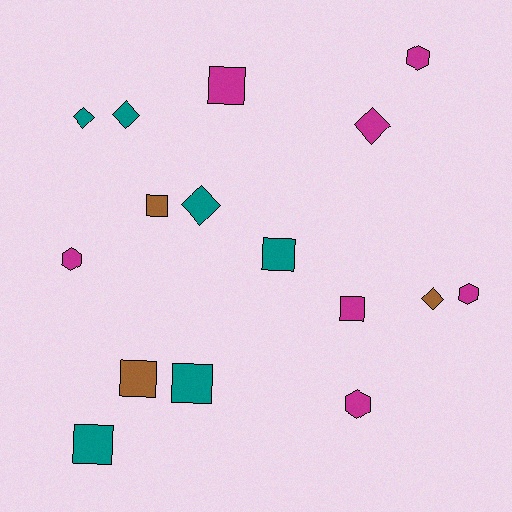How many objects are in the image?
There are 16 objects.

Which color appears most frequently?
Magenta, with 7 objects.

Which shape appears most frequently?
Square, with 7 objects.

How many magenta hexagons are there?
There are 4 magenta hexagons.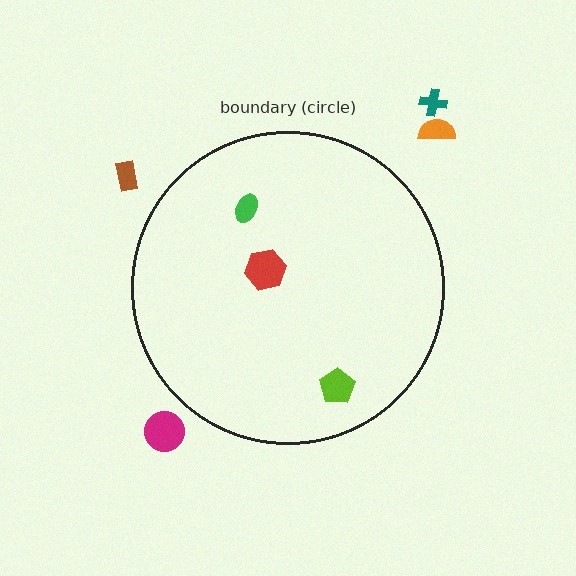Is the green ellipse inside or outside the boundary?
Inside.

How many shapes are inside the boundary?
3 inside, 4 outside.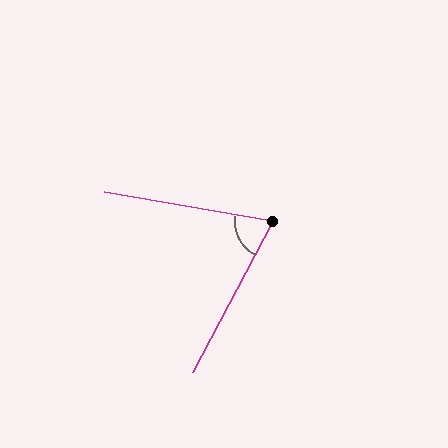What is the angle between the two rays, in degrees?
Approximately 72 degrees.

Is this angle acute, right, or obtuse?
It is acute.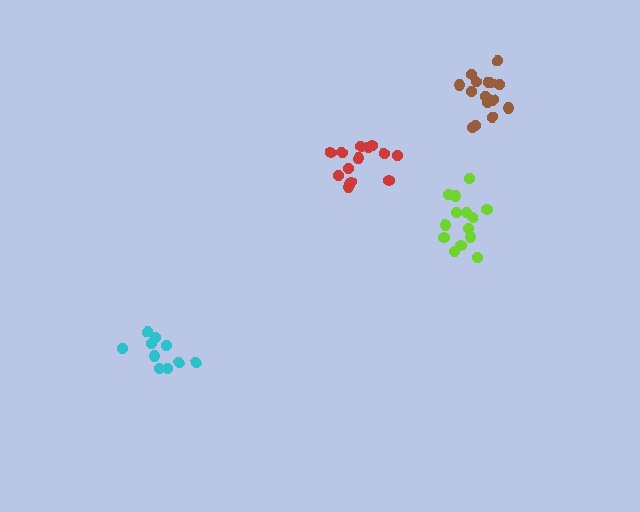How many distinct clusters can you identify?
There are 4 distinct clusters.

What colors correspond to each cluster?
The clusters are colored: red, lime, brown, cyan.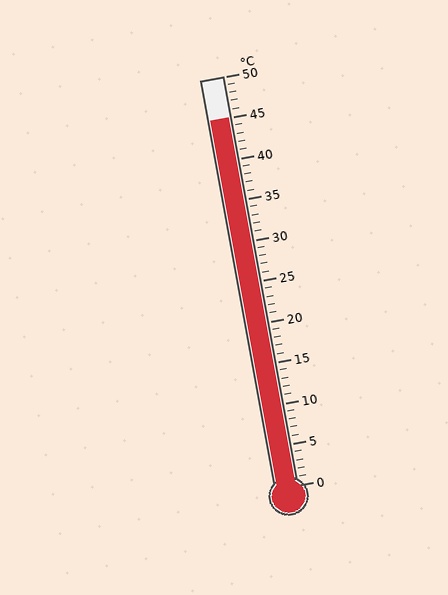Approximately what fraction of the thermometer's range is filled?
The thermometer is filled to approximately 90% of its range.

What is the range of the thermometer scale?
The thermometer scale ranges from 0°C to 50°C.